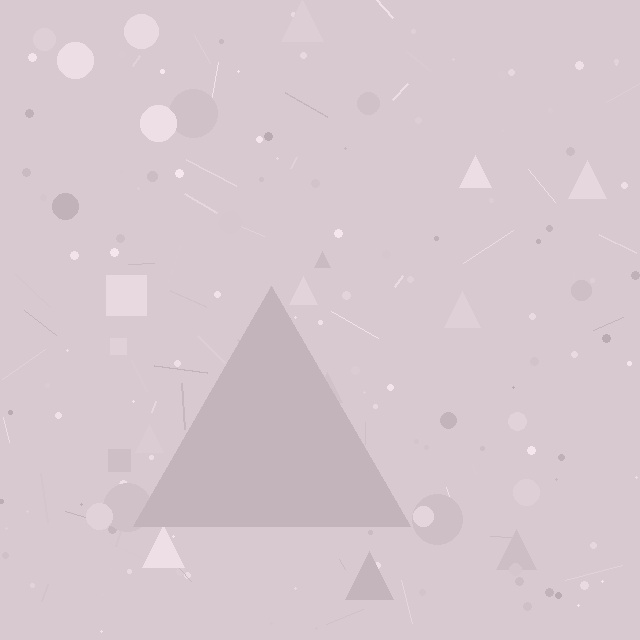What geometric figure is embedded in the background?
A triangle is embedded in the background.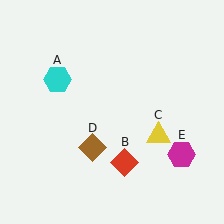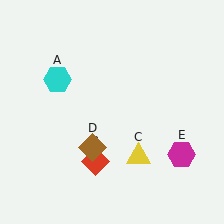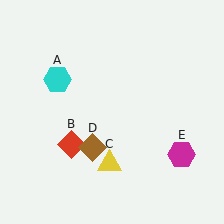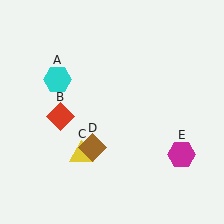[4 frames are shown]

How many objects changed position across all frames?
2 objects changed position: red diamond (object B), yellow triangle (object C).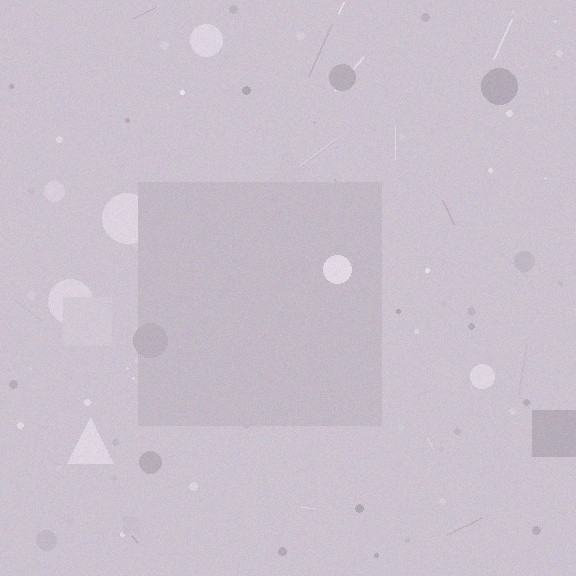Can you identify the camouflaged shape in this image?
The camouflaged shape is a square.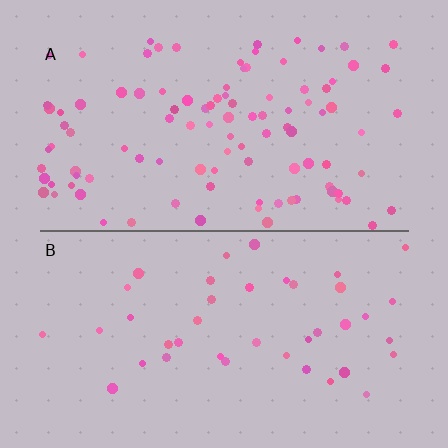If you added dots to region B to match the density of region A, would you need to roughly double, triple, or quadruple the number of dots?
Approximately double.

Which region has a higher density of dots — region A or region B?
A (the top).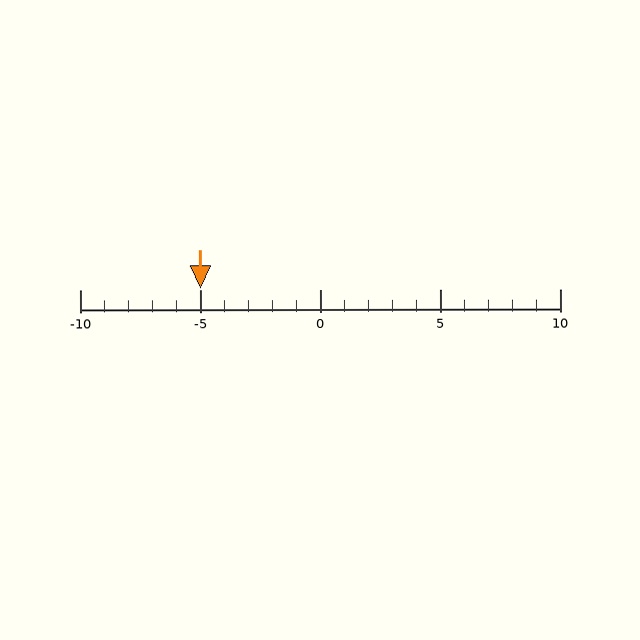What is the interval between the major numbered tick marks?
The major tick marks are spaced 5 units apart.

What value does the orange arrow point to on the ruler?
The orange arrow points to approximately -5.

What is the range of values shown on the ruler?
The ruler shows values from -10 to 10.